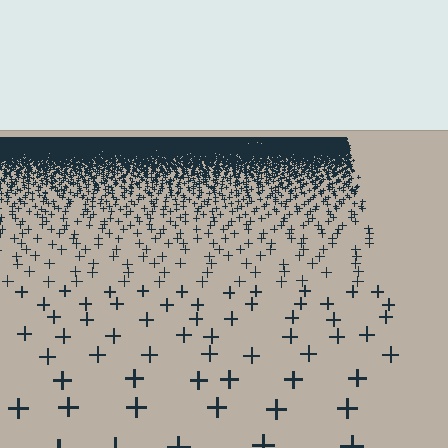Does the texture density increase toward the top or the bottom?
Density increases toward the top.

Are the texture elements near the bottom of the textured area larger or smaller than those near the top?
Larger. Near the bottom, elements are closer to the viewer and appear at a bigger on-screen size.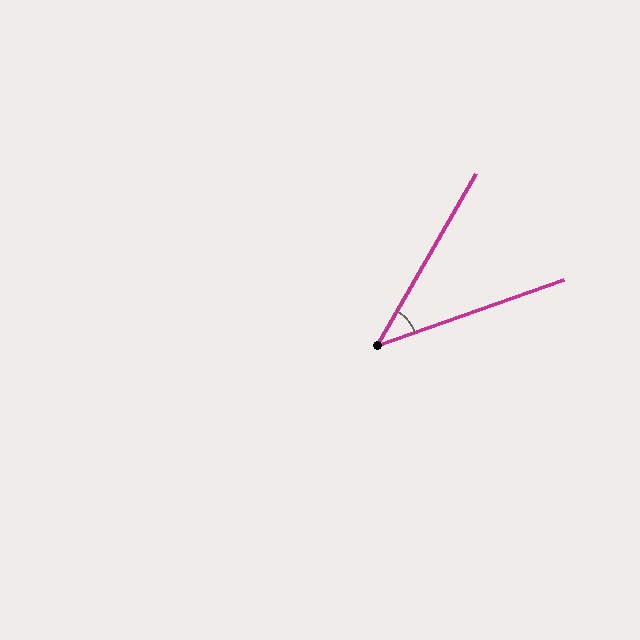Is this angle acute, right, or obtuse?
It is acute.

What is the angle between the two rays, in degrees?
Approximately 41 degrees.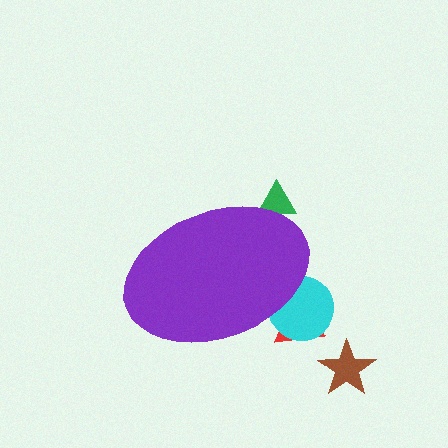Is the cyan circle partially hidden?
Yes, the cyan circle is partially hidden behind the purple ellipse.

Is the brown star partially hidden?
No, the brown star is fully visible.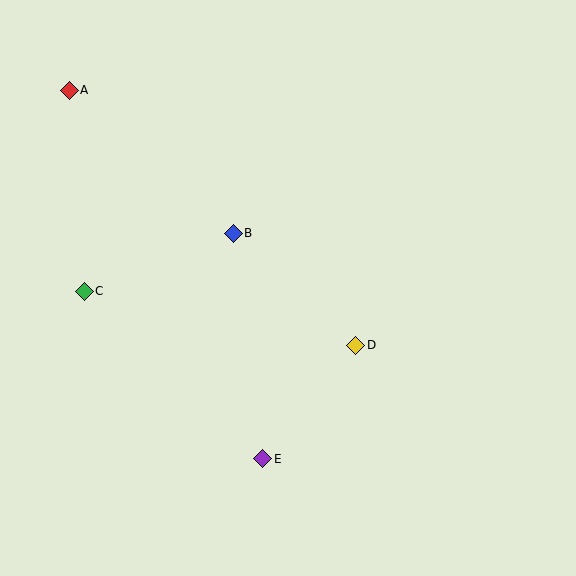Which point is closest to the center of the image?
Point B at (233, 233) is closest to the center.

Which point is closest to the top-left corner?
Point A is closest to the top-left corner.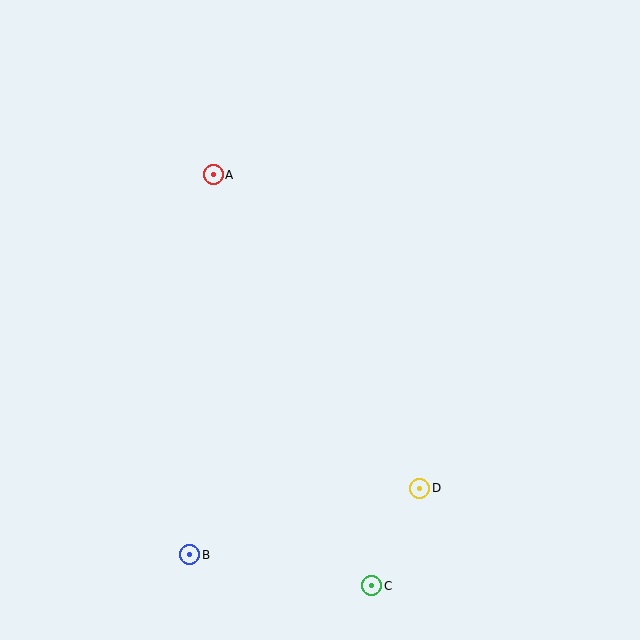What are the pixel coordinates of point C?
Point C is at (372, 586).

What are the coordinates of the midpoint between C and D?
The midpoint between C and D is at (396, 537).